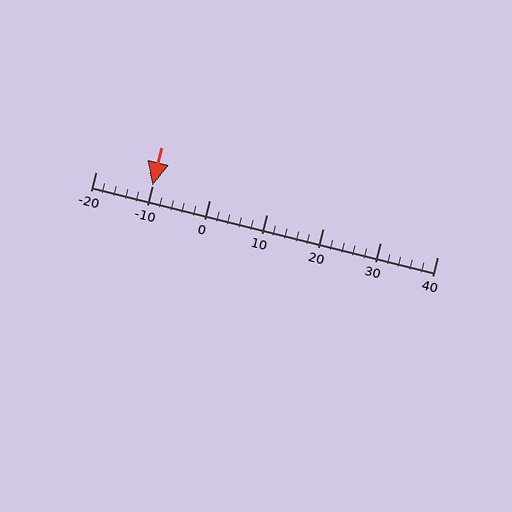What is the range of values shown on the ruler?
The ruler shows values from -20 to 40.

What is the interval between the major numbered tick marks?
The major tick marks are spaced 10 units apart.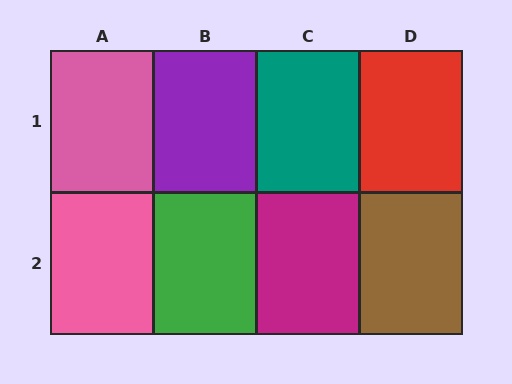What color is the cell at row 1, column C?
Teal.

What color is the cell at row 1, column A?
Pink.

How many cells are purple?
1 cell is purple.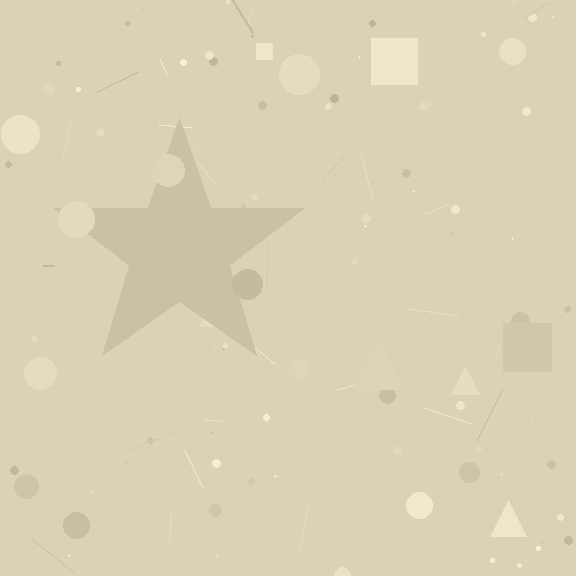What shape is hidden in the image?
A star is hidden in the image.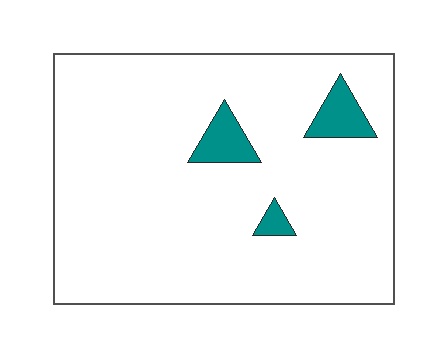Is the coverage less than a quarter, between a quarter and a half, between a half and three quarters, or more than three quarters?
Less than a quarter.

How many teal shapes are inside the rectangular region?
3.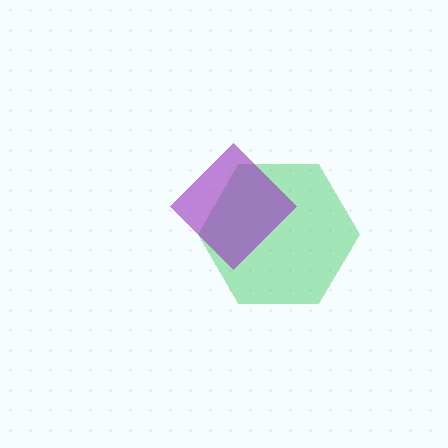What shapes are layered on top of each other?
The layered shapes are: a green hexagon, a purple diamond.